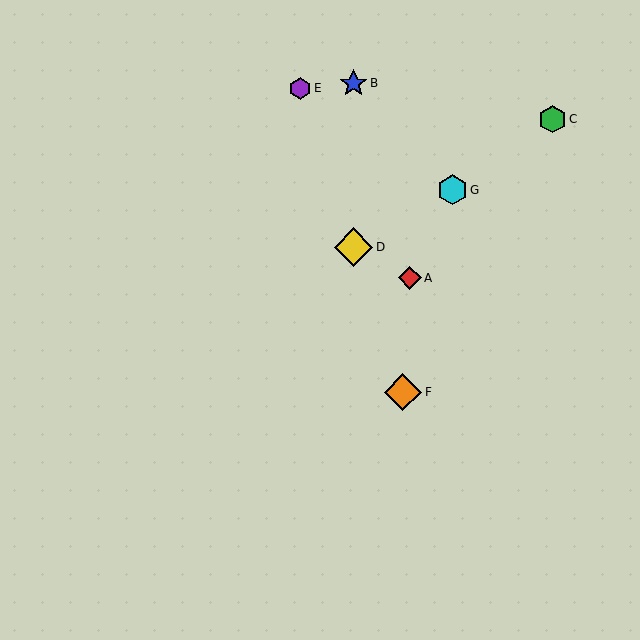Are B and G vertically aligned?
No, B is at x≈354 and G is at x≈452.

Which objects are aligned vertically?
Objects B, D are aligned vertically.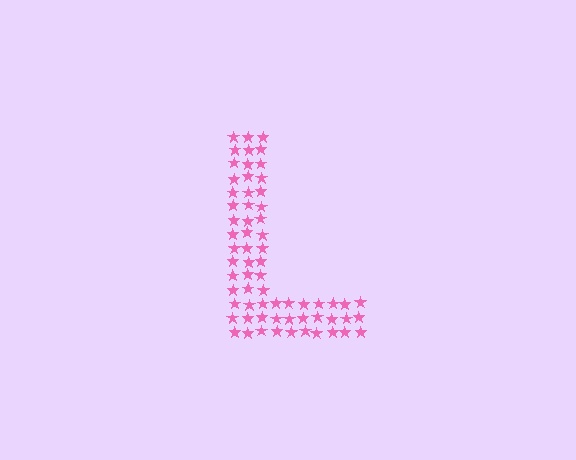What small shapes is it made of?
It is made of small stars.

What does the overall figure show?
The overall figure shows the letter L.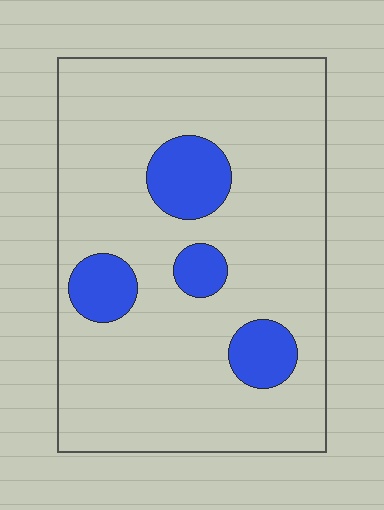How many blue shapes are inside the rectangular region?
4.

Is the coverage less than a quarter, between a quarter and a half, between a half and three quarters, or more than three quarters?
Less than a quarter.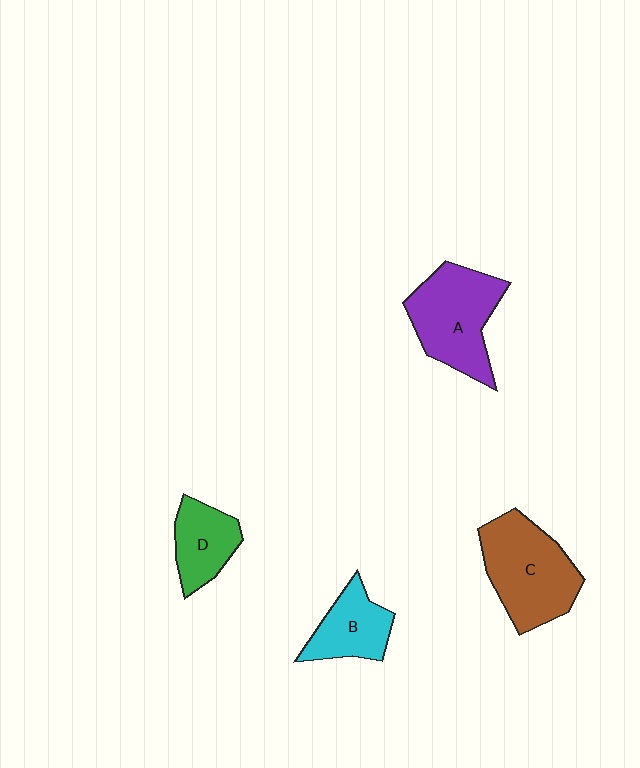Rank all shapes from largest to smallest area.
From largest to smallest: C (brown), A (purple), B (cyan), D (green).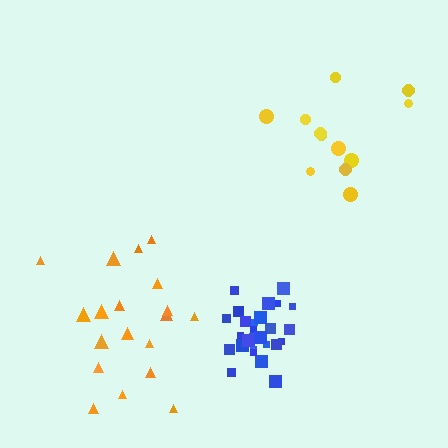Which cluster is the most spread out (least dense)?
Orange.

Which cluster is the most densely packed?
Blue.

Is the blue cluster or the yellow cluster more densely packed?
Blue.